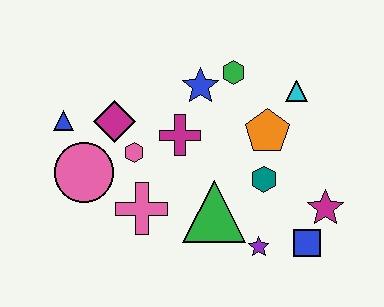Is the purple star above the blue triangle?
No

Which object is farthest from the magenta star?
The blue triangle is farthest from the magenta star.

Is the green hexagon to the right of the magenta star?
No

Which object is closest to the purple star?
The blue square is closest to the purple star.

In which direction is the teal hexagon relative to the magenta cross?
The teal hexagon is to the right of the magenta cross.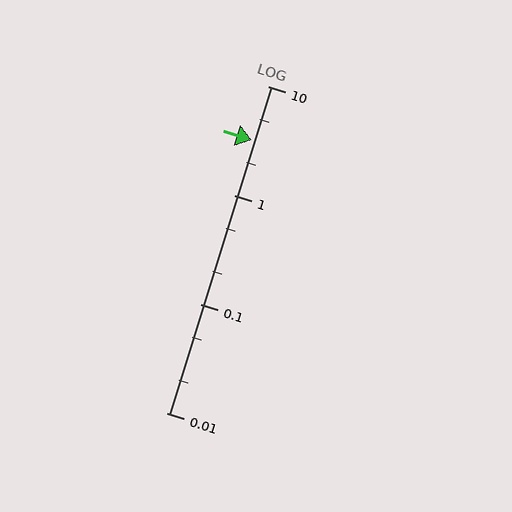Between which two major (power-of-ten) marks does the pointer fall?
The pointer is between 1 and 10.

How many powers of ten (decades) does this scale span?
The scale spans 3 decades, from 0.01 to 10.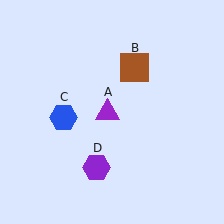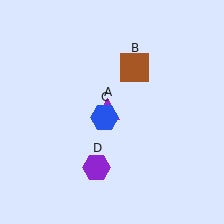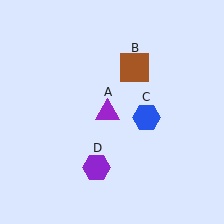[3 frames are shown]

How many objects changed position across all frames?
1 object changed position: blue hexagon (object C).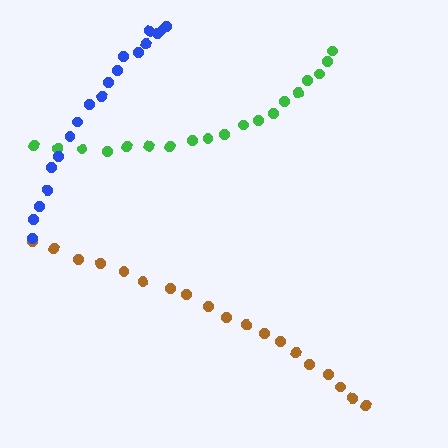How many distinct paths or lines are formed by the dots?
There are 3 distinct paths.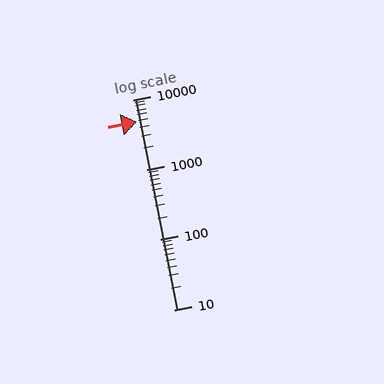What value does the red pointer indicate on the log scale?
The pointer indicates approximately 4800.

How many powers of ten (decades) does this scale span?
The scale spans 3 decades, from 10 to 10000.